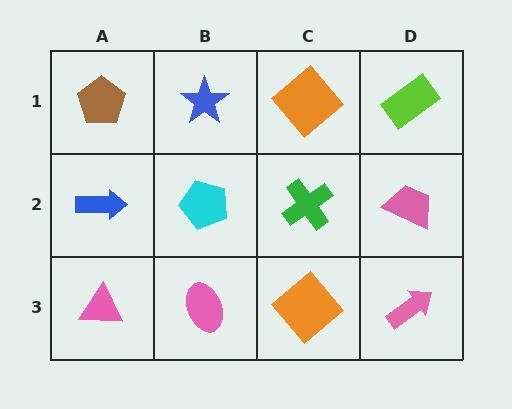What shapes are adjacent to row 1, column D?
A pink trapezoid (row 2, column D), an orange diamond (row 1, column C).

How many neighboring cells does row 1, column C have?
3.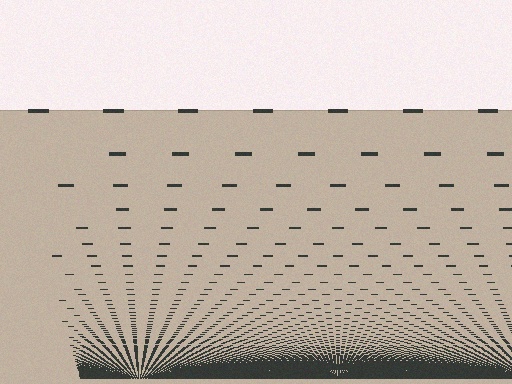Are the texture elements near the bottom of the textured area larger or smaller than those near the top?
Smaller. The gradient is inverted — elements near the bottom are smaller and denser.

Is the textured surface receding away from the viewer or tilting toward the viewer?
The surface appears to tilt toward the viewer. Texture elements get larger and sparser toward the top.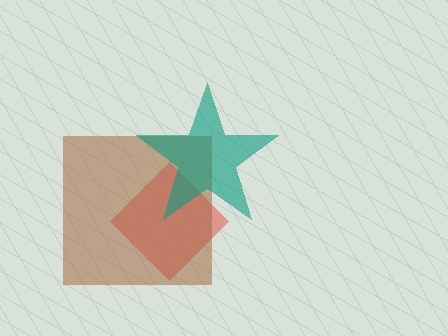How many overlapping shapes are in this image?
There are 3 overlapping shapes in the image.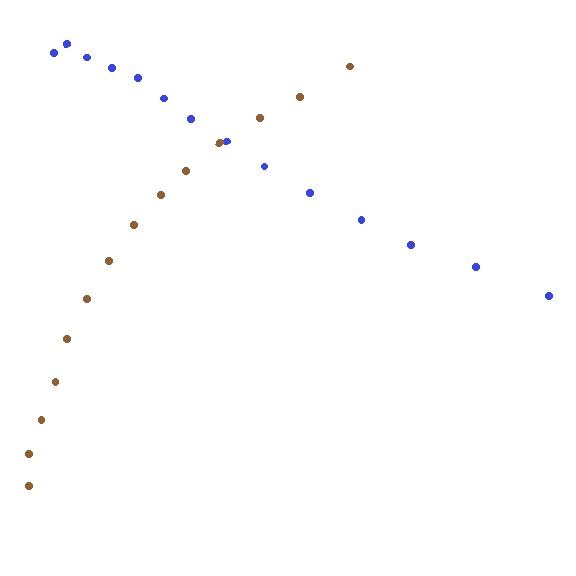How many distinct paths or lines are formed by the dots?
There are 2 distinct paths.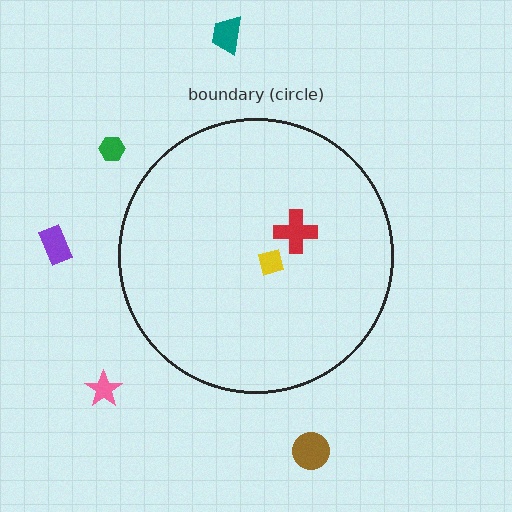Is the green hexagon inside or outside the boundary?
Outside.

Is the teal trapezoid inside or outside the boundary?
Outside.